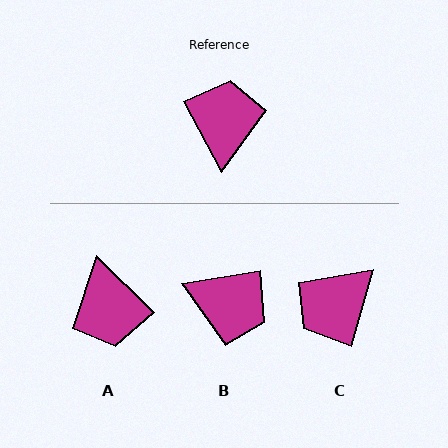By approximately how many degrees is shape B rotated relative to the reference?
Approximately 109 degrees clockwise.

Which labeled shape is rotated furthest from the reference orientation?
A, about 162 degrees away.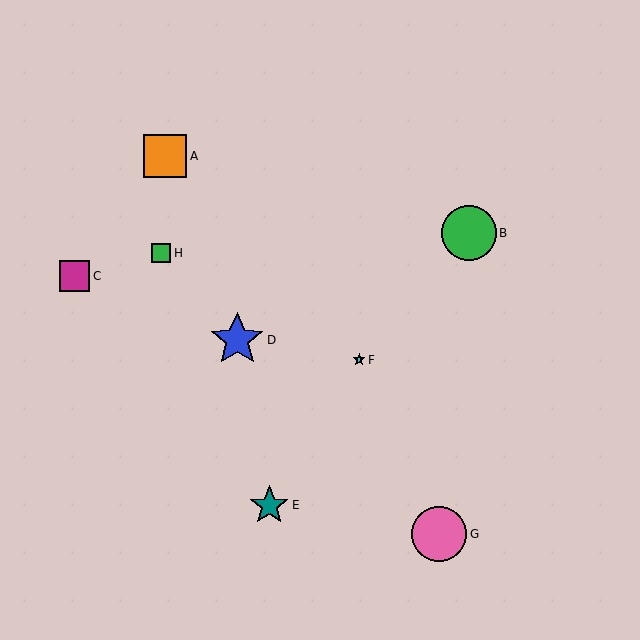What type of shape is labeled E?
Shape E is a teal star.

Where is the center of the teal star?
The center of the teal star is at (269, 505).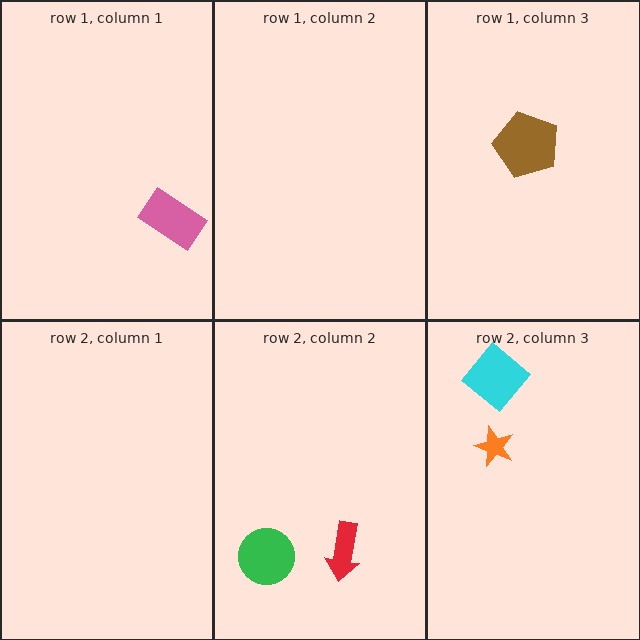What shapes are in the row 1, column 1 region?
The pink rectangle.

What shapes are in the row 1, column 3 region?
The brown pentagon.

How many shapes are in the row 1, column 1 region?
1.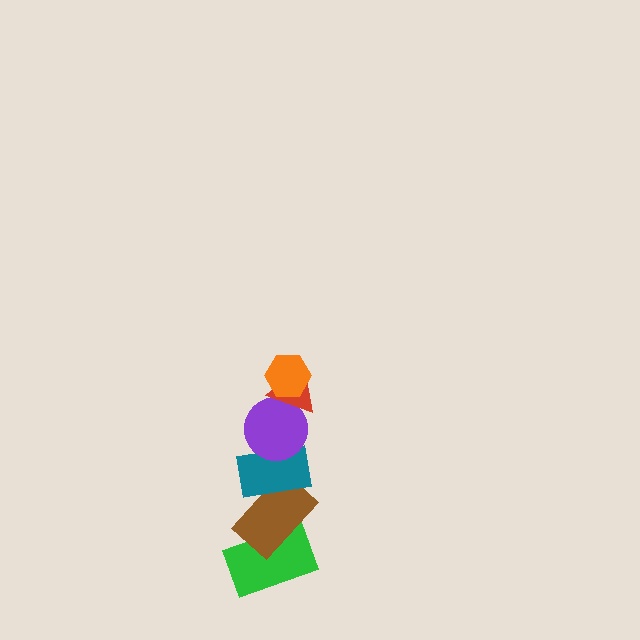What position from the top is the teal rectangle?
The teal rectangle is 4th from the top.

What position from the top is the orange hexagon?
The orange hexagon is 1st from the top.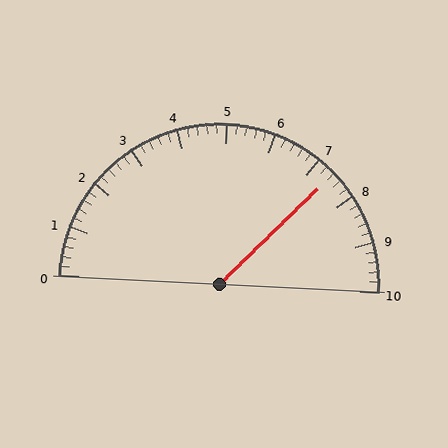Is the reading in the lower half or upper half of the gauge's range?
The reading is in the upper half of the range (0 to 10).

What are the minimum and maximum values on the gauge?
The gauge ranges from 0 to 10.